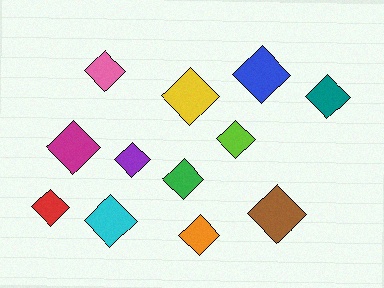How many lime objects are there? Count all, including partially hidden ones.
There is 1 lime object.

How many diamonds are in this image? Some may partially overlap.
There are 12 diamonds.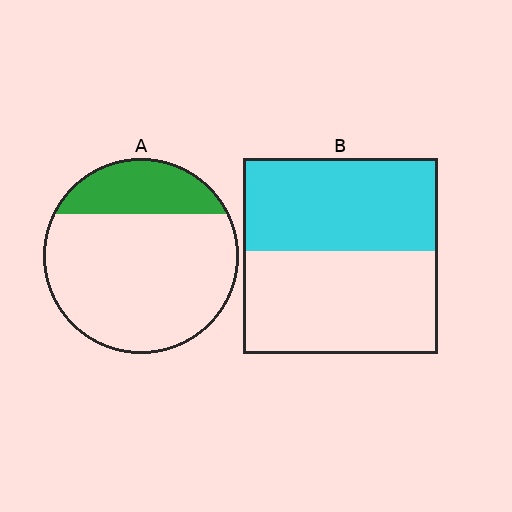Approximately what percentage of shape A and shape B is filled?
A is approximately 25% and B is approximately 45%.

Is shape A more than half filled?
No.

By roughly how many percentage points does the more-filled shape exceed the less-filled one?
By roughly 25 percentage points (B over A).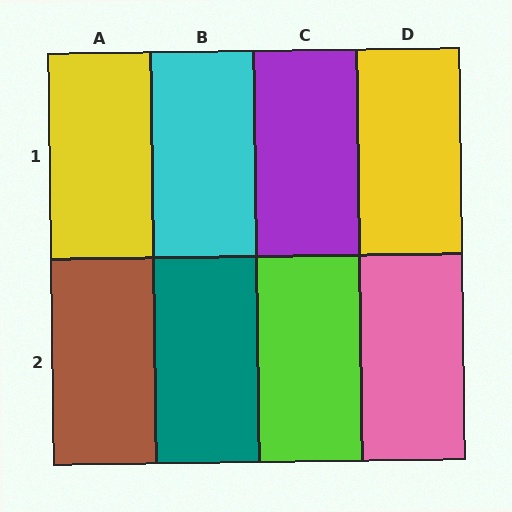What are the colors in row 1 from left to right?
Yellow, cyan, purple, yellow.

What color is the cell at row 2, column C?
Lime.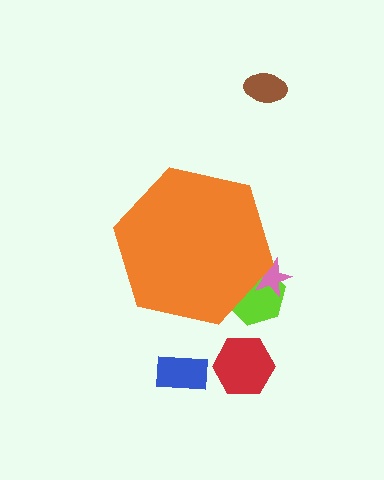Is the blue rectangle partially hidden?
No, the blue rectangle is fully visible.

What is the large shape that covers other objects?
An orange hexagon.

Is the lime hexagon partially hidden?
Yes, the lime hexagon is partially hidden behind the orange hexagon.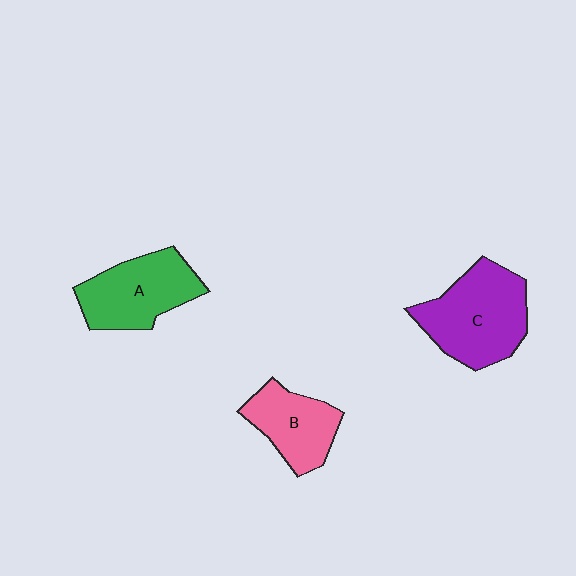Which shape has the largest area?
Shape C (purple).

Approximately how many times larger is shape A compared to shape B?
Approximately 1.3 times.